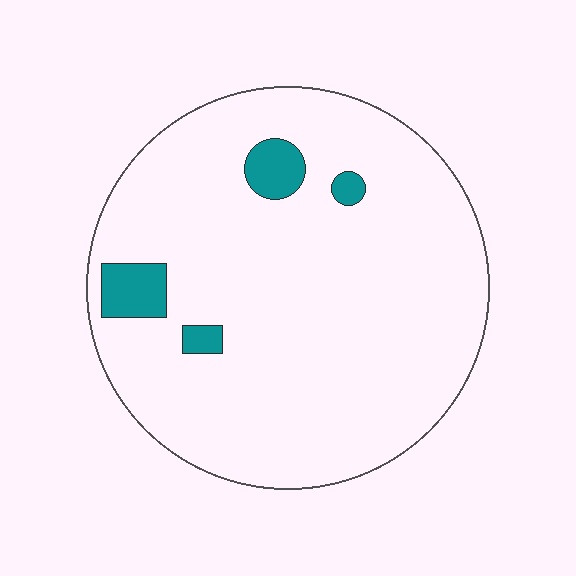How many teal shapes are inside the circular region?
4.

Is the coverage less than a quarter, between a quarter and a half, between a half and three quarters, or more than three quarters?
Less than a quarter.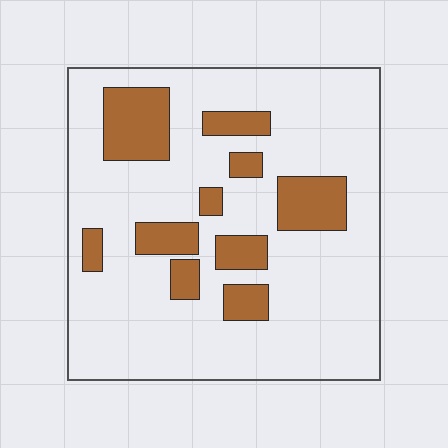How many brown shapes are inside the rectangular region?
10.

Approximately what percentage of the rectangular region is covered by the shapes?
Approximately 20%.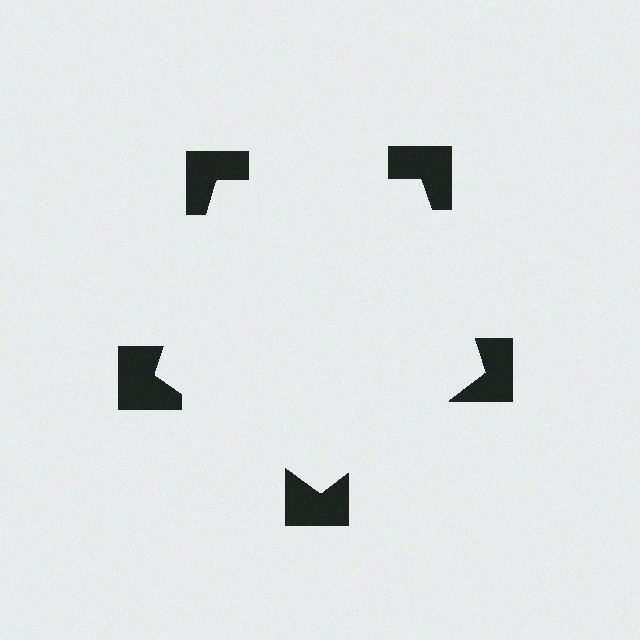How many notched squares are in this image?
There are 5 — one at each vertex of the illusory pentagon.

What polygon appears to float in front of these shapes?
An illusory pentagon — its edges are inferred from the aligned wedge cuts in the notched squares, not physically drawn.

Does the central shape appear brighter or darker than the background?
It typically appears slightly brighter than the background, even though no actual brightness change is drawn.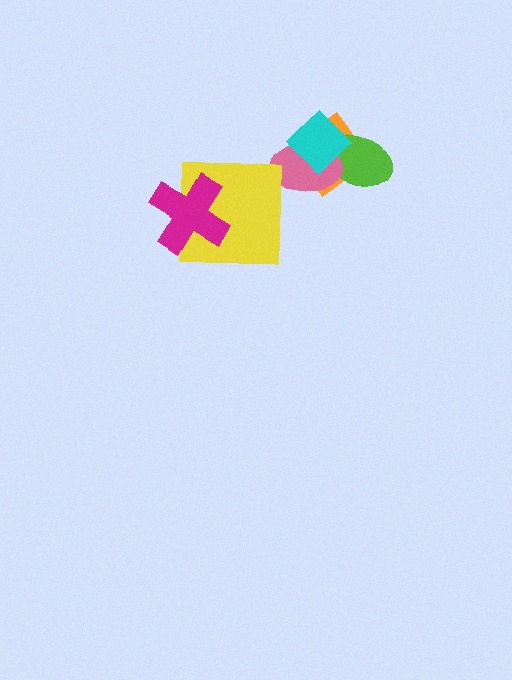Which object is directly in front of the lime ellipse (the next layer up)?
The pink ellipse is directly in front of the lime ellipse.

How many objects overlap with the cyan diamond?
3 objects overlap with the cyan diamond.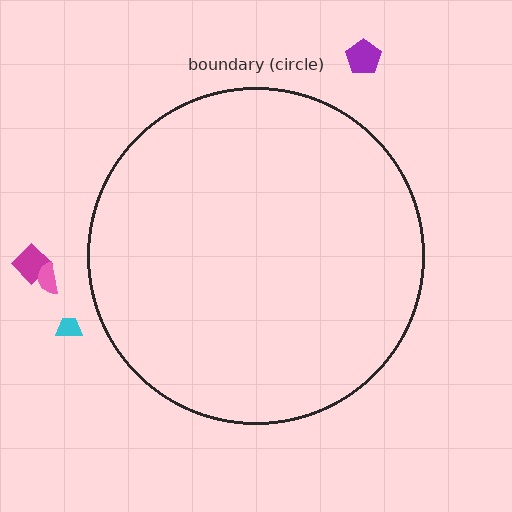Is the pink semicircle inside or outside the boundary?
Outside.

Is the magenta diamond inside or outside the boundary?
Outside.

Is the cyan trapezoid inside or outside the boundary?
Outside.